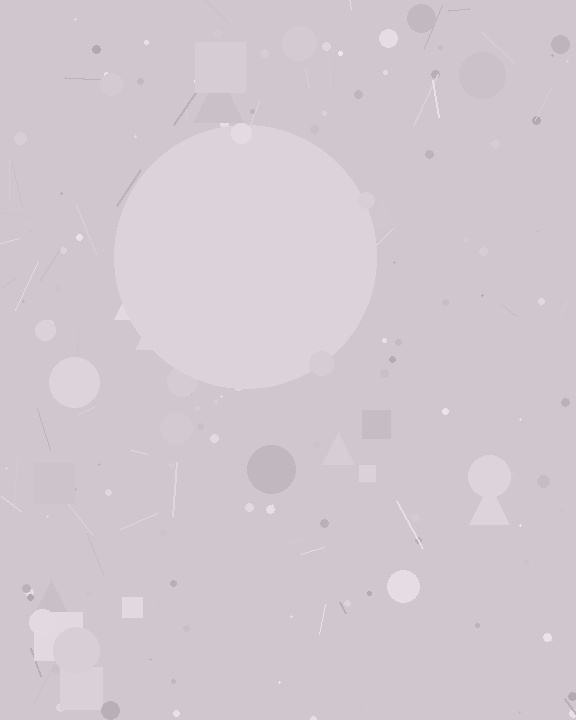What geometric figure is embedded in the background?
A circle is embedded in the background.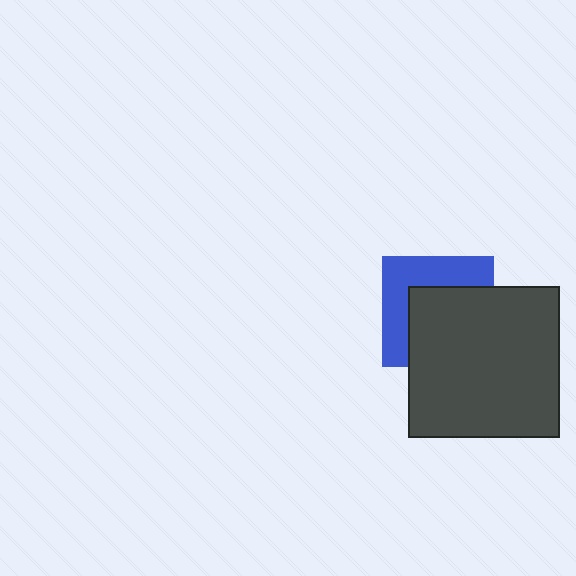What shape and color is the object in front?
The object in front is a dark gray square.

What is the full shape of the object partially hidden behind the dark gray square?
The partially hidden object is a blue square.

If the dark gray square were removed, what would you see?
You would see the complete blue square.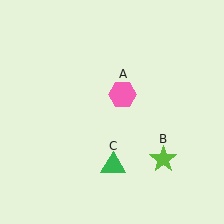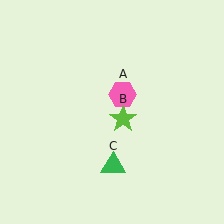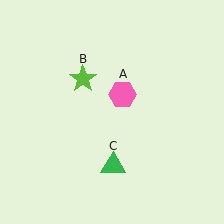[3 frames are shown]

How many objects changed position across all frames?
1 object changed position: lime star (object B).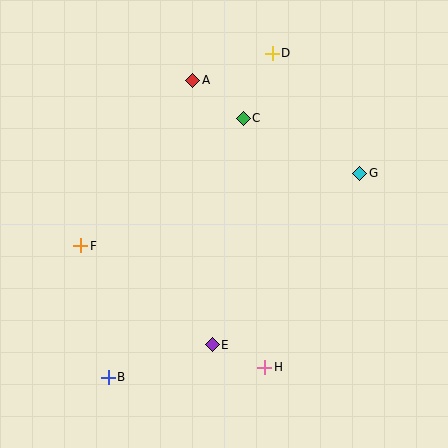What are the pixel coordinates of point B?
Point B is at (108, 377).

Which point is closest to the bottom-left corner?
Point B is closest to the bottom-left corner.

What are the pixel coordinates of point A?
Point A is at (193, 80).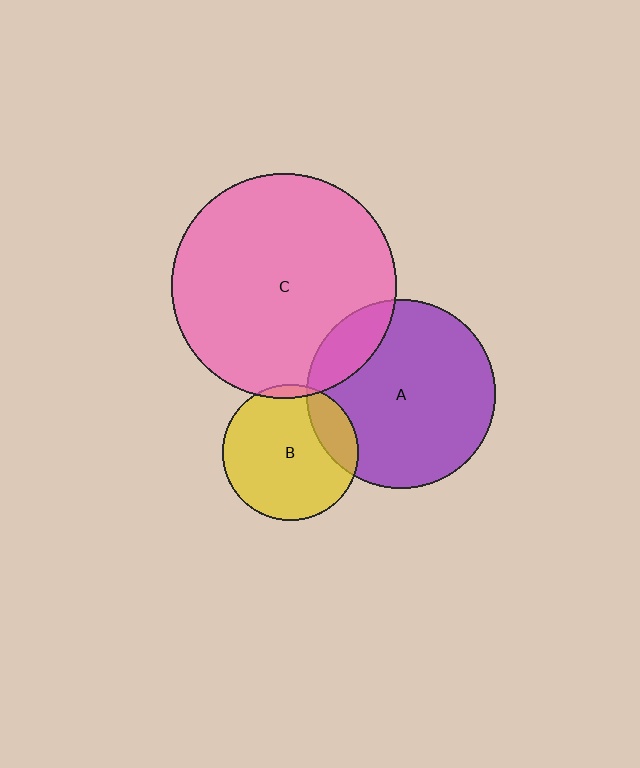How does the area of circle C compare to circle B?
Approximately 2.7 times.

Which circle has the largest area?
Circle C (pink).